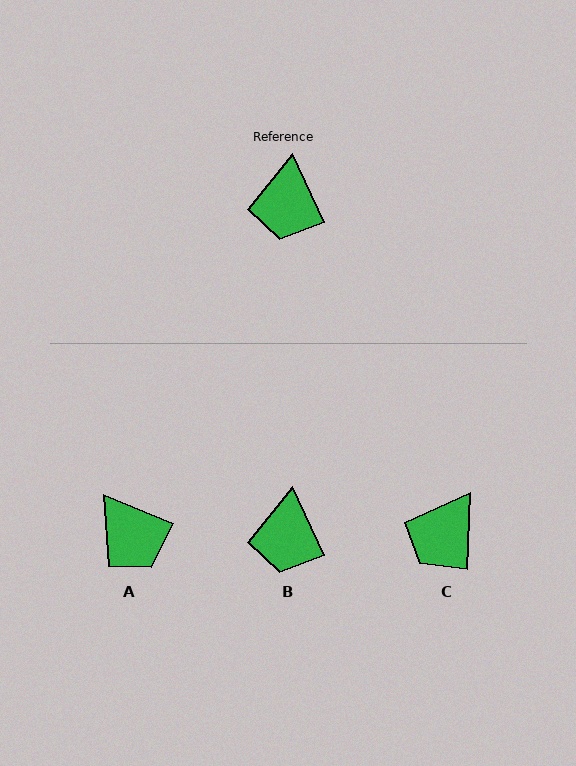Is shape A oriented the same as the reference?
No, it is off by about 42 degrees.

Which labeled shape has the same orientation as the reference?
B.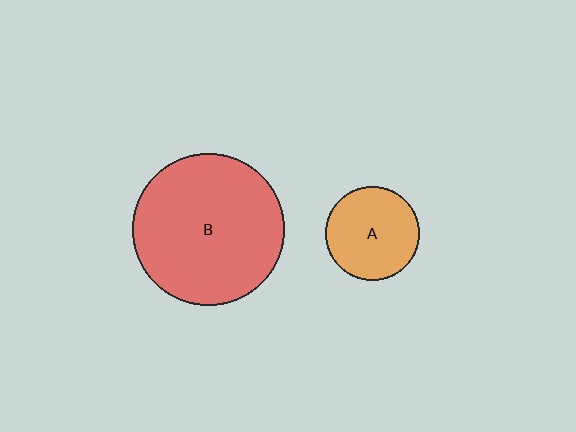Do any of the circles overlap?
No, none of the circles overlap.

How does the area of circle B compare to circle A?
Approximately 2.6 times.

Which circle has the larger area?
Circle B (red).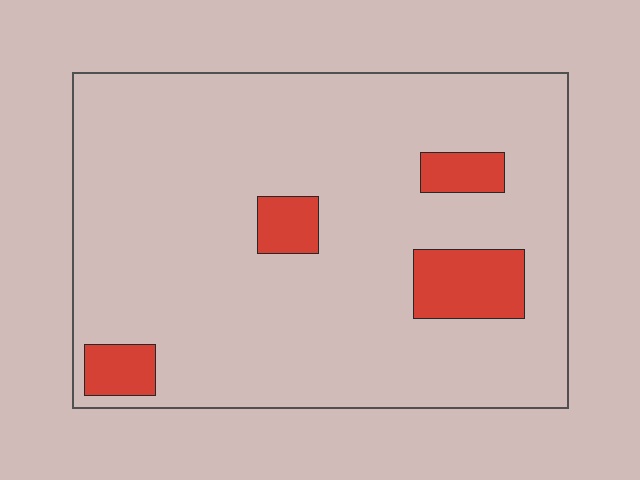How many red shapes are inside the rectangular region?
4.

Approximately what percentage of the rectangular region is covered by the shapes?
Approximately 10%.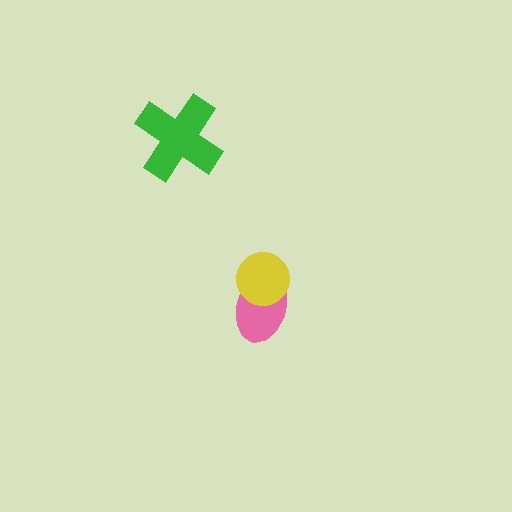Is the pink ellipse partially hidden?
Yes, it is partially covered by another shape.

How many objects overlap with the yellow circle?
1 object overlaps with the yellow circle.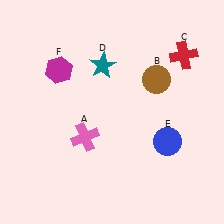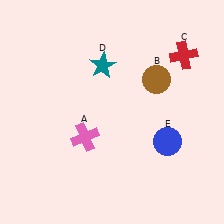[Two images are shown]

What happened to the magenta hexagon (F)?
The magenta hexagon (F) was removed in Image 2. It was in the top-left area of Image 1.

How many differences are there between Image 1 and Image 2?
There is 1 difference between the two images.